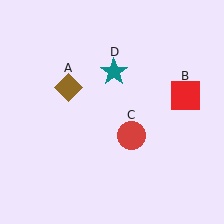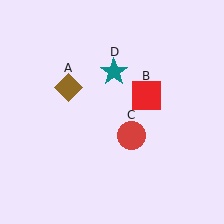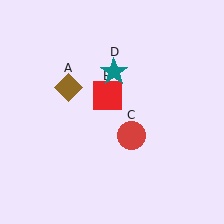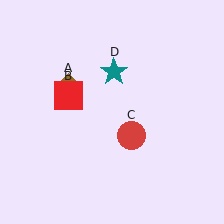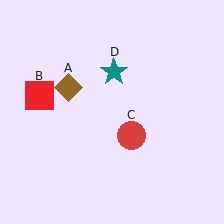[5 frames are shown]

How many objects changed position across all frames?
1 object changed position: red square (object B).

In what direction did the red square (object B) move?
The red square (object B) moved left.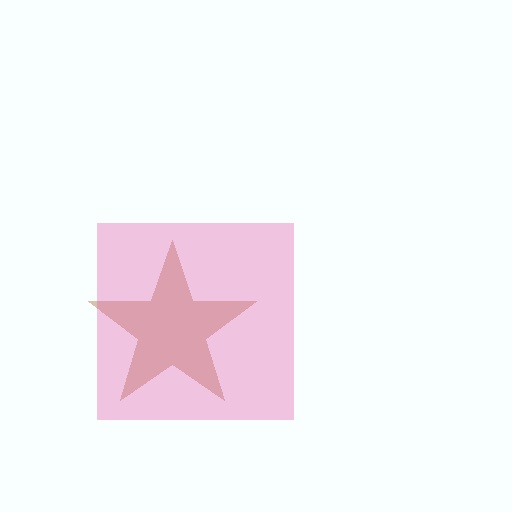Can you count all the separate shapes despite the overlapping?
Yes, there are 2 separate shapes.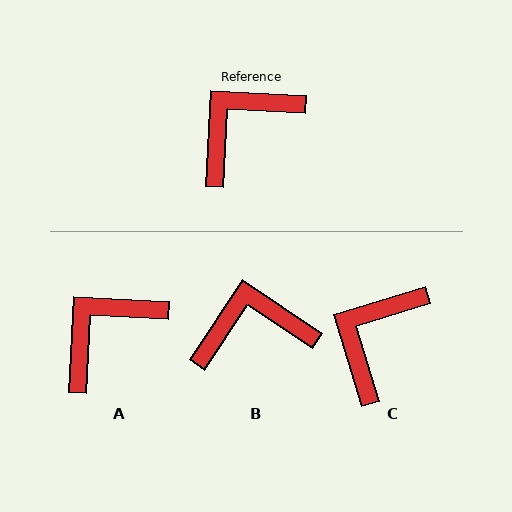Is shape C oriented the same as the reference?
No, it is off by about 20 degrees.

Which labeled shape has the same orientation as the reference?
A.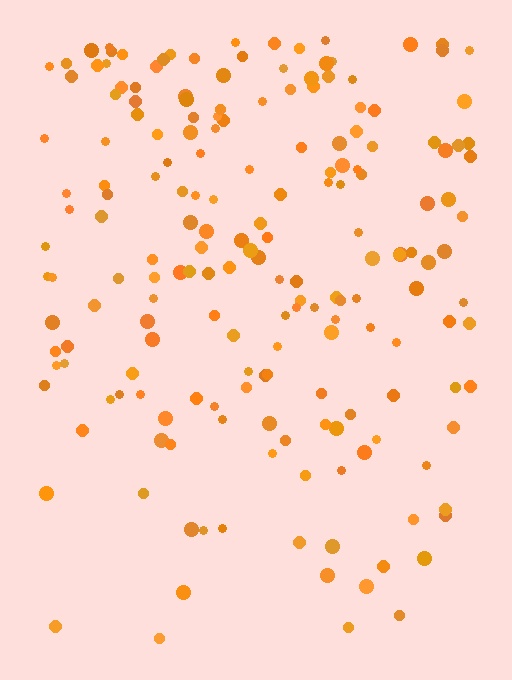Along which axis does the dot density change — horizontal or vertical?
Vertical.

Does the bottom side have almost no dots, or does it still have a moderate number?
Still a moderate number, just noticeably fewer than the top.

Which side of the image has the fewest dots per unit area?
The bottom.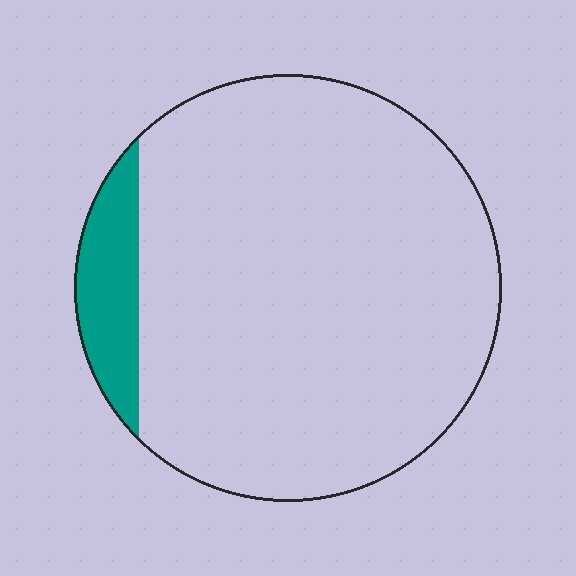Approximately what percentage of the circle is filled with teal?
Approximately 10%.